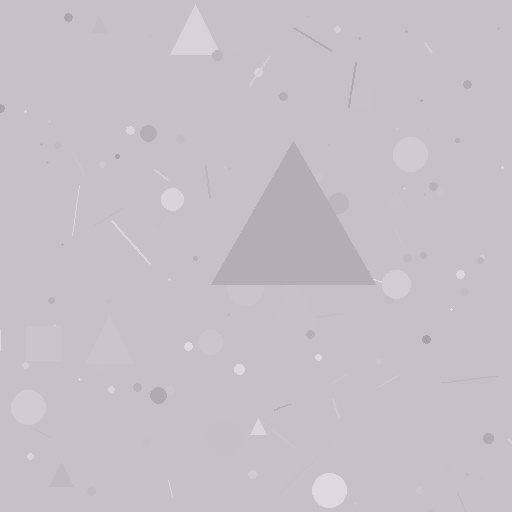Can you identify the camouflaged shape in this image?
The camouflaged shape is a triangle.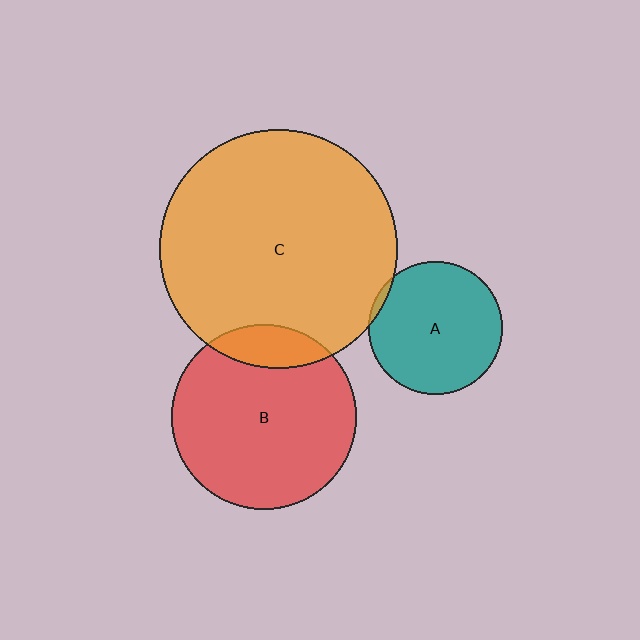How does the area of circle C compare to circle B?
Approximately 1.7 times.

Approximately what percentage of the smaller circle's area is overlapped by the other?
Approximately 15%.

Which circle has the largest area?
Circle C (orange).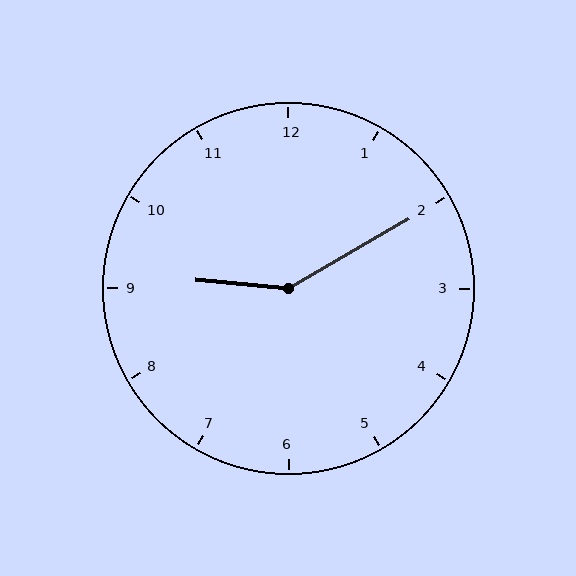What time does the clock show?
9:10.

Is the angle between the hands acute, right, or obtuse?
It is obtuse.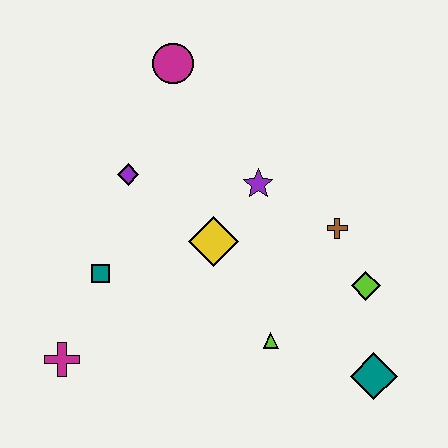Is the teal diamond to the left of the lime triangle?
No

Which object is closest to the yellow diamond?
The purple star is closest to the yellow diamond.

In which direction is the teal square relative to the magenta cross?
The teal square is above the magenta cross.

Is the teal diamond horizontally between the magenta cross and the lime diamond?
No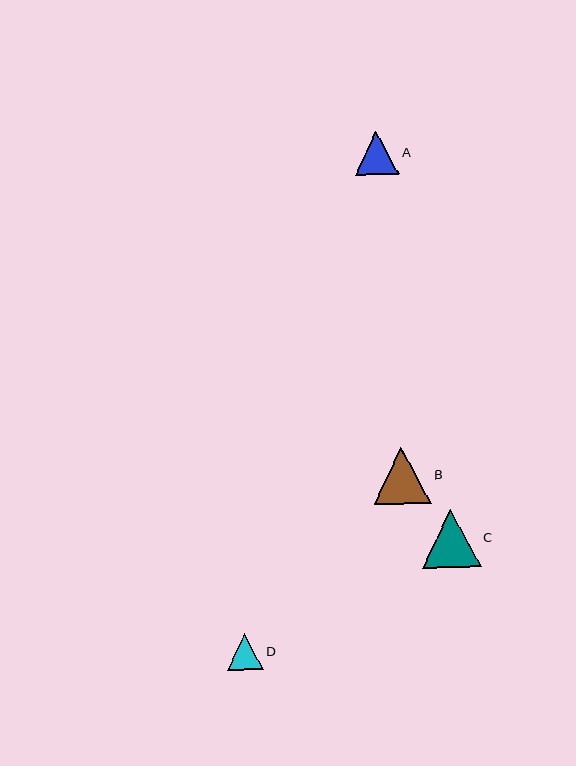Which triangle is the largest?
Triangle C is the largest with a size of approximately 58 pixels.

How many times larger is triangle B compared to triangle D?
Triangle B is approximately 1.6 times the size of triangle D.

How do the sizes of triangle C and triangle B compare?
Triangle C and triangle B are approximately the same size.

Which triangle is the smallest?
Triangle D is the smallest with a size of approximately 36 pixels.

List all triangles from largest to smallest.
From largest to smallest: C, B, A, D.